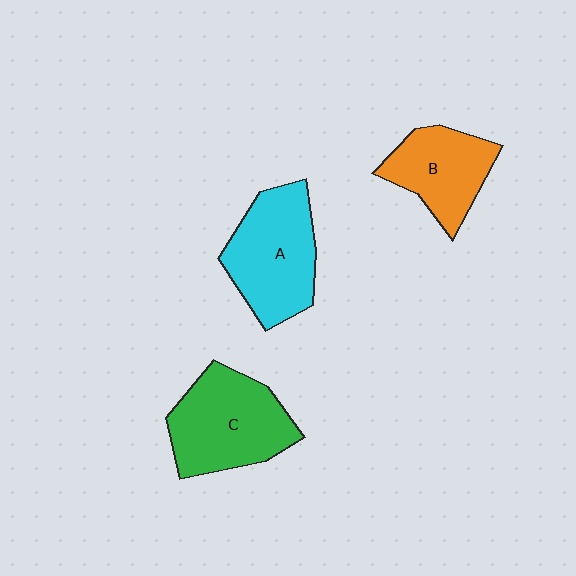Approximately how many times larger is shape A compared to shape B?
Approximately 1.3 times.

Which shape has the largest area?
Shape C (green).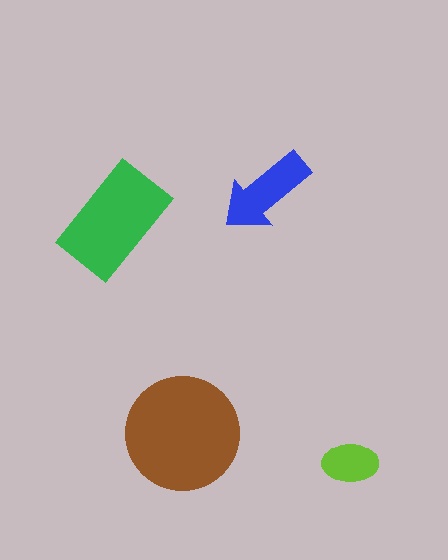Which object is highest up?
The blue arrow is topmost.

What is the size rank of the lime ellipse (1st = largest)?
4th.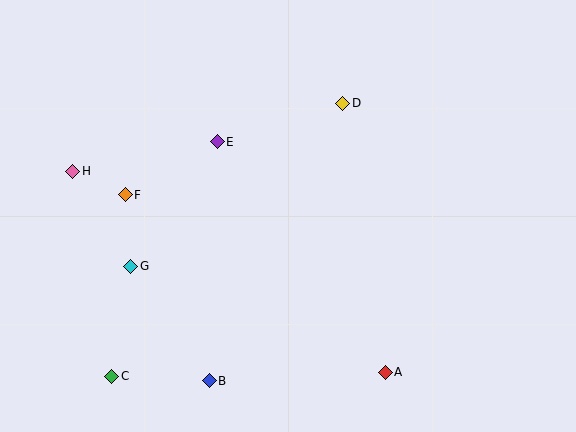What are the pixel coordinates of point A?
Point A is at (385, 372).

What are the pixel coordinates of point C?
Point C is at (112, 376).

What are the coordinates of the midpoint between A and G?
The midpoint between A and G is at (258, 319).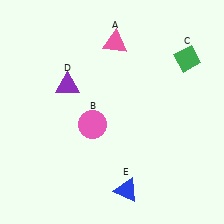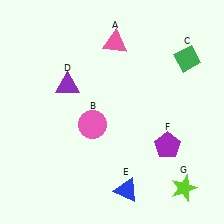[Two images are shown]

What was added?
A purple pentagon (F), a lime star (G) were added in Image 2.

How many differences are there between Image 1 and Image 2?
There are 2 differences between the two images.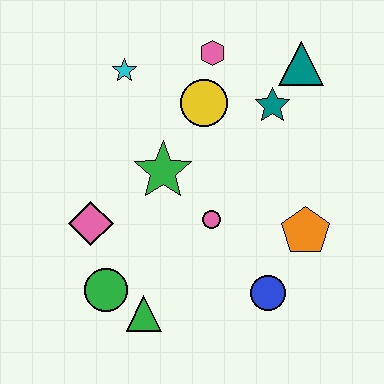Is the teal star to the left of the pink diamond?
No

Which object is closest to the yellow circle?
The pink hexagon is closest to the yellow circle.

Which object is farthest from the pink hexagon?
The green triangle is farthest from the pink hexagon.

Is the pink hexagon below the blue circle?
No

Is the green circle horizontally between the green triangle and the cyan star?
No